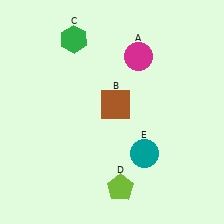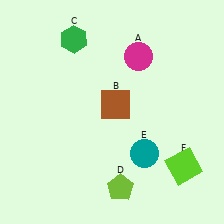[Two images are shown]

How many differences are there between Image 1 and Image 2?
There is 1 difference between the two images.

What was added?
A lime square (F) was added in Image 2.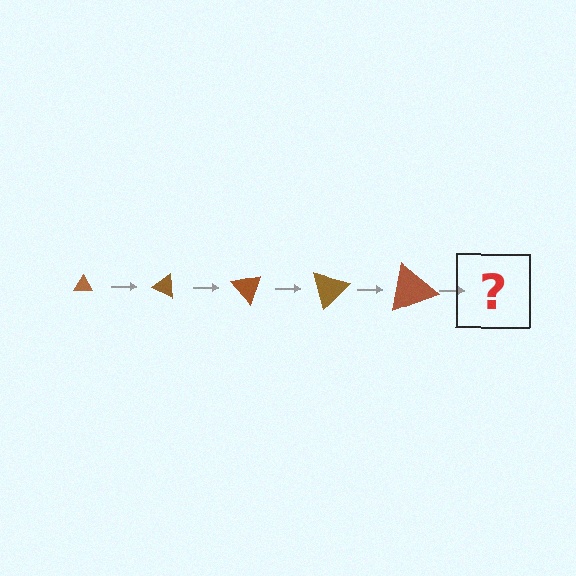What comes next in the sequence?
The next element should be a triangle, larger than the previous one and rotated 125 degrees from the start.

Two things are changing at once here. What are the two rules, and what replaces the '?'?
The two rules are that the triangle grows larger each step and it rotates 25 degrees each step. The '?' should be a triangle, larger than the previous one and rotated 125 degrees from the start.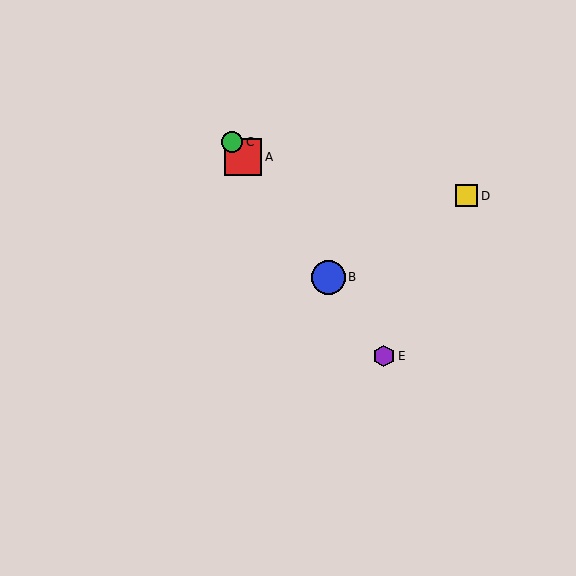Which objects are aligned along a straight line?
Objects A, B, C, E are aligned along a straight line.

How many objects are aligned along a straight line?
4 objects (A, B, C, E) are aligned along a straight line.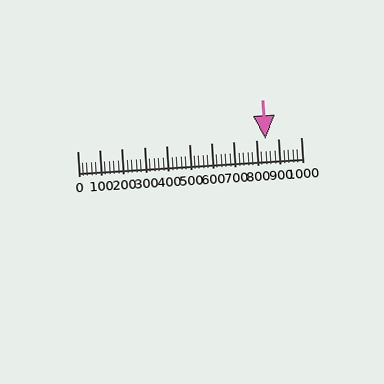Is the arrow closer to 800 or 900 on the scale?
The arrow is closer to 800.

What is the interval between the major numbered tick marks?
The major tick marks are spaced 100 units apart.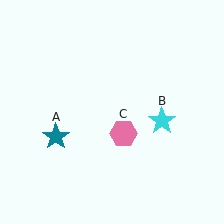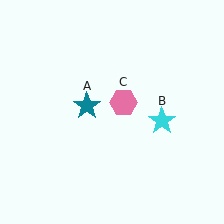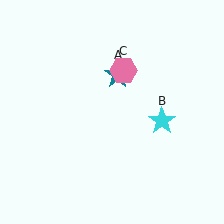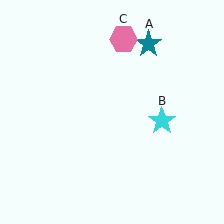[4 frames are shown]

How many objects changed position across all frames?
2 objects changed position: teal star (object A), pink hexagon (object C).